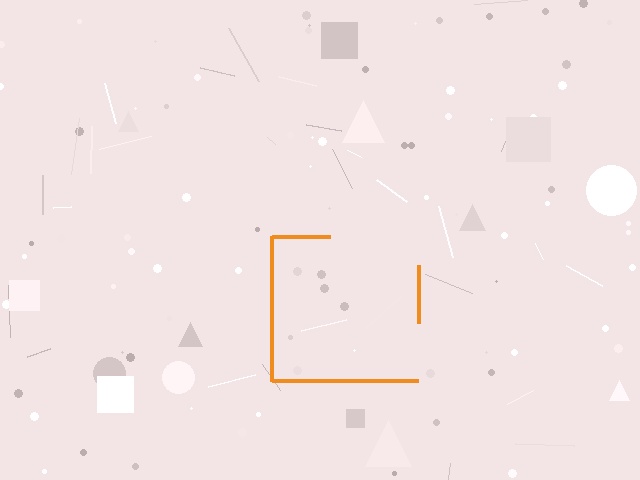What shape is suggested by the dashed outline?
The dashed outline suggests a square.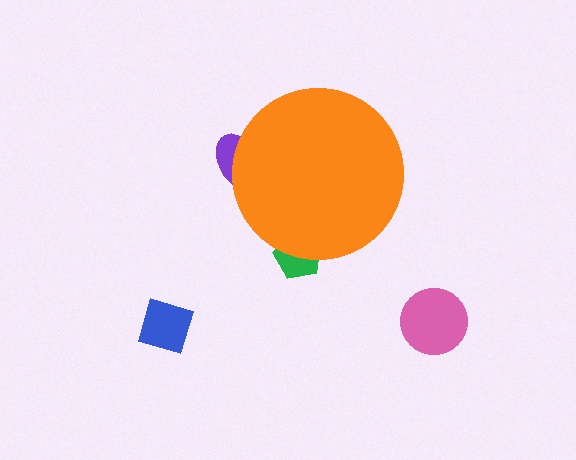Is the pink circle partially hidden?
No, the pink circle is fully visible.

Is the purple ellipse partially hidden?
Yes, the purple ellipse is partially hidden behind the orange circle.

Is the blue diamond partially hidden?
No, the blue diamond is fully visible.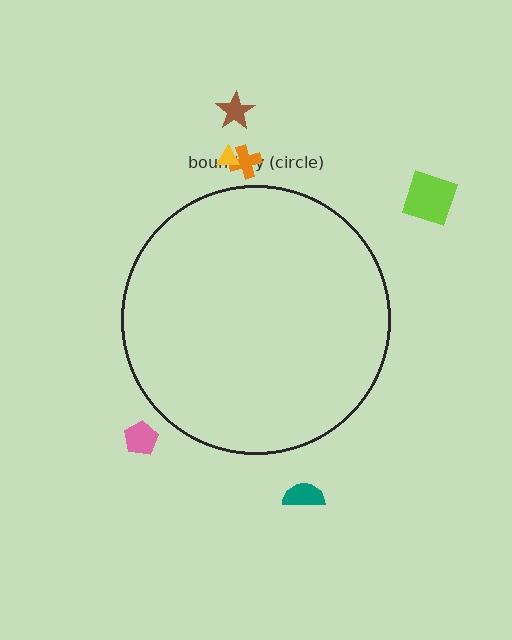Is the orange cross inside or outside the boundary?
Outside.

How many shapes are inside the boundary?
0 inside, 6 outside.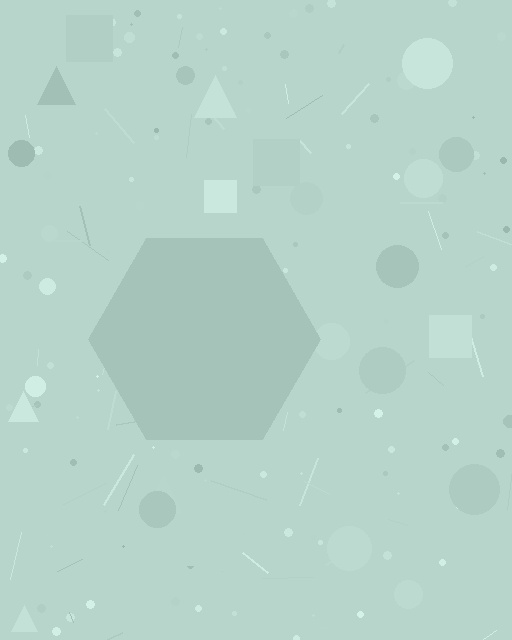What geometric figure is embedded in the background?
A hexagon is embedded in the background.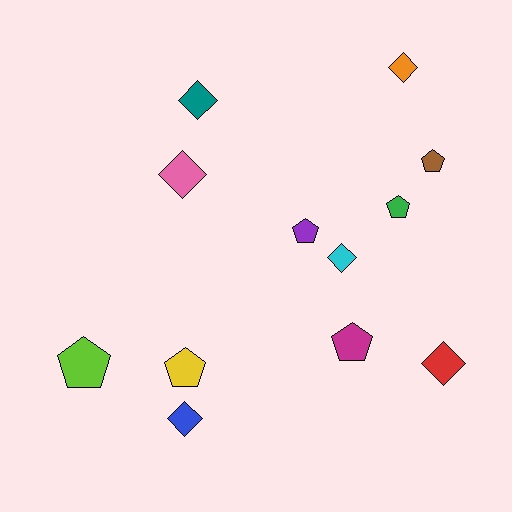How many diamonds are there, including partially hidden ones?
There are 6 diamonds.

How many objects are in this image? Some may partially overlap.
There are 12 objects.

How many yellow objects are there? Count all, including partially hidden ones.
There is 1 yellow object.